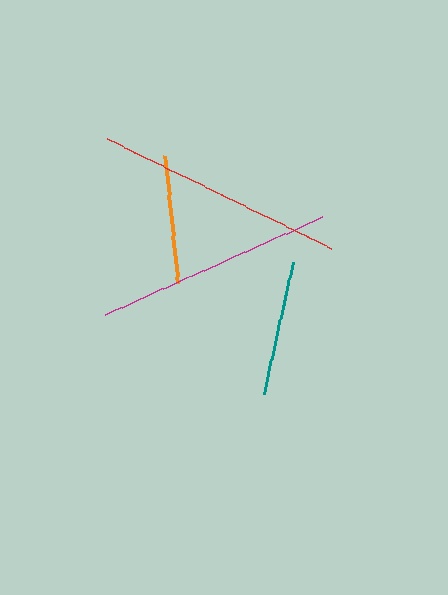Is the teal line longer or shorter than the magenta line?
The magenta line is longer than the teal line.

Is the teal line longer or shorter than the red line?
The red line is longer than the teal line.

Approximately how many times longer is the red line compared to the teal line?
The red line is approximately 1.8 times the length of the teal line.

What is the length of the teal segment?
The teal segment is approximately 136 pixels long.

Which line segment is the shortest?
The orange line is the shortest at approximately 128 pixels.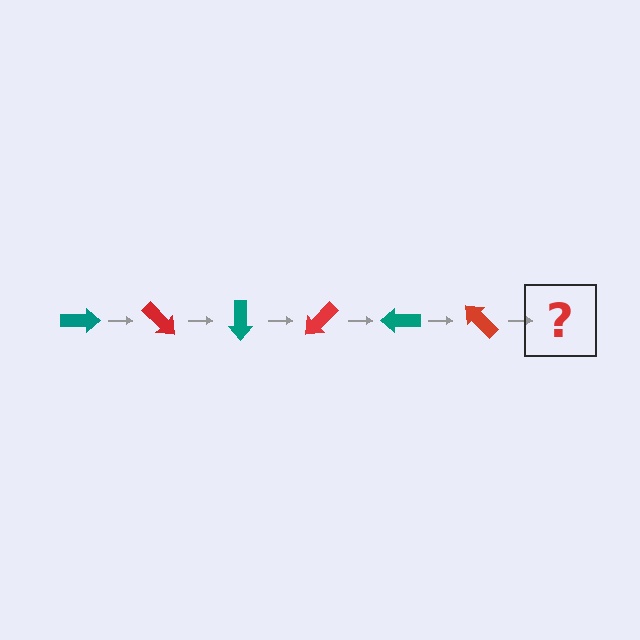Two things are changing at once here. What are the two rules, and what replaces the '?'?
The two rules are that it rotates 45 degrees each step and the color cycles through teal and red. The '?' should be a teal arrow, rotated 270 degrees from the start.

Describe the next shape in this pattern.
It should be a teal arrow, rotated 270 degrees from the start.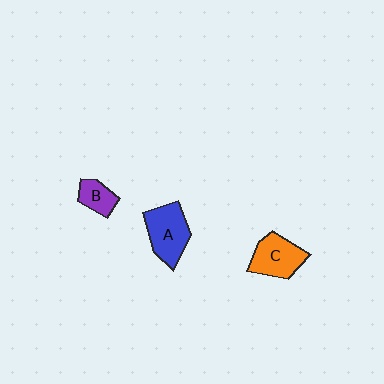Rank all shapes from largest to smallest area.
From largest to smallest: A (blue), C (orange), B (purple).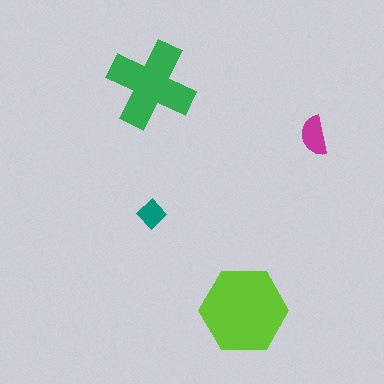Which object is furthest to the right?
The magenta semicircle is rightmost.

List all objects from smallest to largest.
The teal diamond, the magenta semicircle, the green cross, the lime hexagon.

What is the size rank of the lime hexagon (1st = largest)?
1st.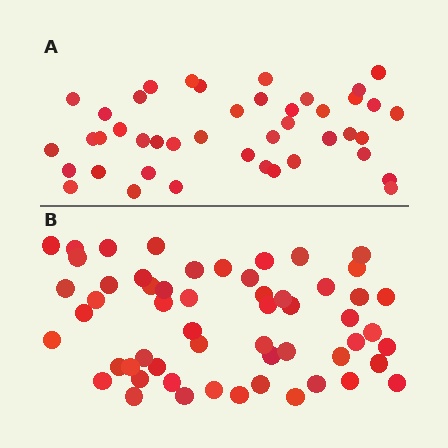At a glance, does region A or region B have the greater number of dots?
Region B (the bottom region) has more dots.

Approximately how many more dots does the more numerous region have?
Region B has approximately 15 more dots than region A.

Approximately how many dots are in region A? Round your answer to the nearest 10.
About 40 dots. (The exact count is 43, which rounds to 40.)